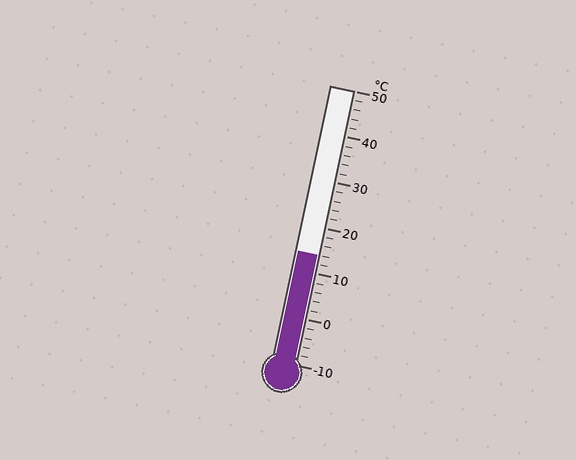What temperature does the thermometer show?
The thermometer shows approximately 14°C.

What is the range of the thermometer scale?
The thermometer scale ranges from -10°C to 50°C.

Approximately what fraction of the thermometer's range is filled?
The thermometer is filled to approximately 40% of its range.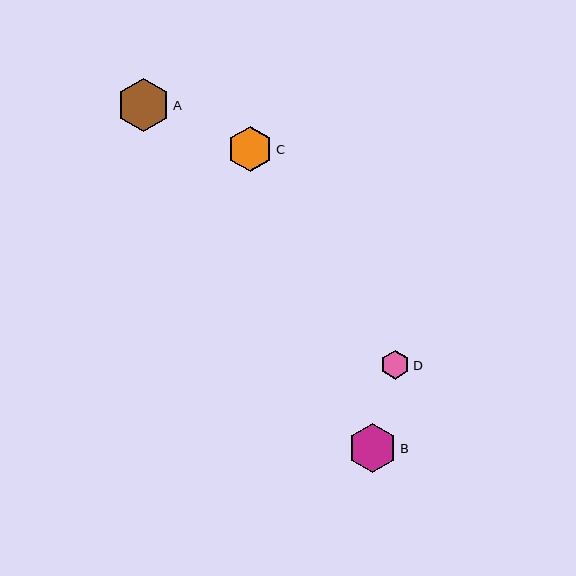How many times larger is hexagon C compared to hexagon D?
Hexagon C is approximately 1.6 times the size of hexagon D.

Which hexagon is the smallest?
Hexagon D is the smallest with a size of approximately 28 pixels.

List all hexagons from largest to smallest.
From largest to smallest: A, B, C, D.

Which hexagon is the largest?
Hexagon A is the largest with a size of approximately 53 pixels.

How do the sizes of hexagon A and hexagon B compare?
Hexagon A and hexagon B are approximately the same size.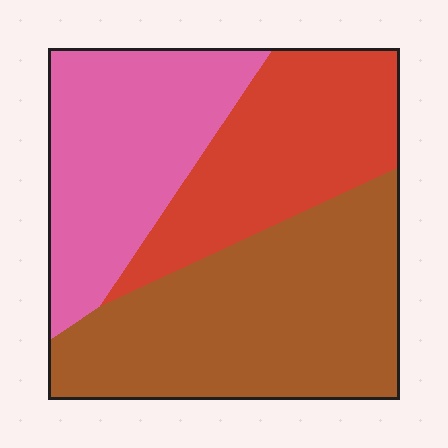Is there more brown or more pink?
Brown.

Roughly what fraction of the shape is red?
Red takes up about one quarter (1/4) of the shape.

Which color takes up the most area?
Brown, at roughly 45%.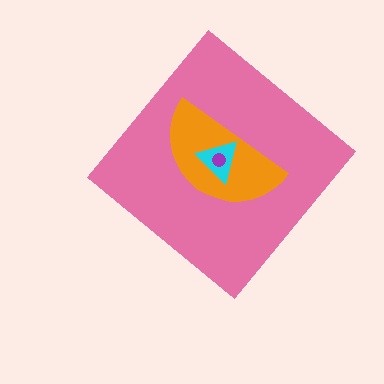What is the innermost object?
The purple circle.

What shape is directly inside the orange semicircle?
The cyan triangle.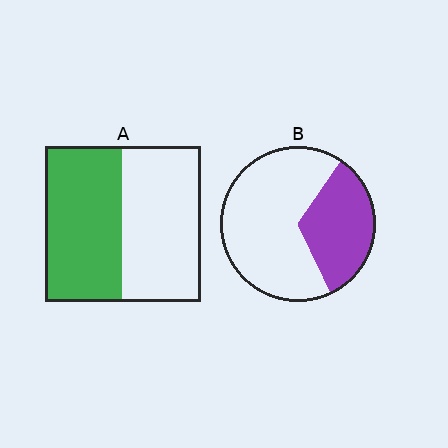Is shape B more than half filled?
No.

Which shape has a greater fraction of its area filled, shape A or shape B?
Shape A.